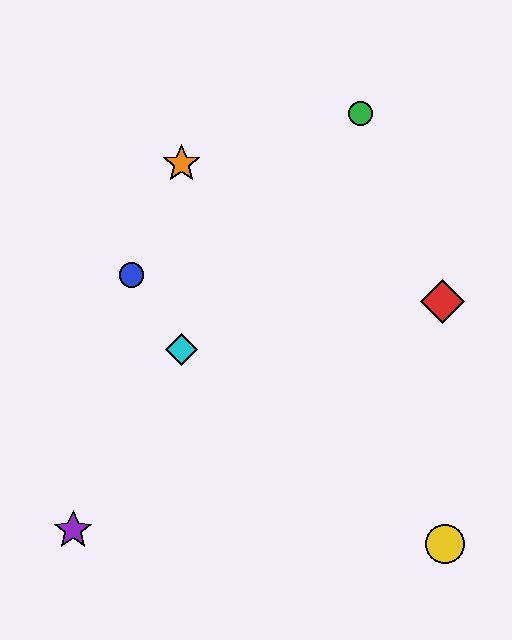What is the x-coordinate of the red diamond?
The red diamond is at x≈443.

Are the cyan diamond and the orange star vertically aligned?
Yes, both are at x≈182.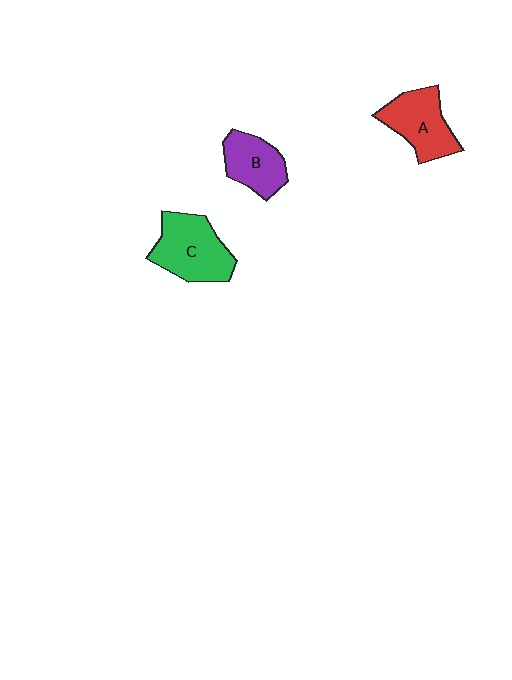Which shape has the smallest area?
Shape B (purple).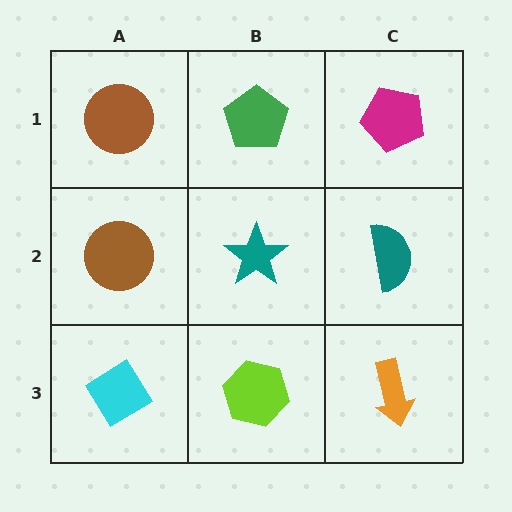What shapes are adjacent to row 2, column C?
A magenta pentagon (row 1, column C), an orange arrow (row 3, column C), a teal star (row 2, column B).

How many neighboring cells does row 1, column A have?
2.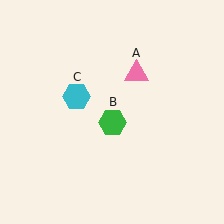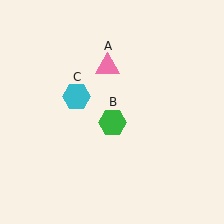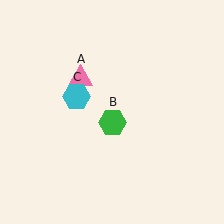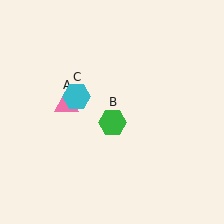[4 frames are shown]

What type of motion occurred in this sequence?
The pink triangle (object A) rotated counterclockwise around the center of the scene.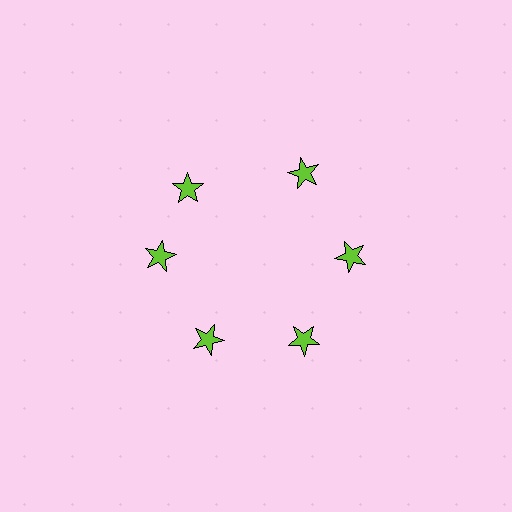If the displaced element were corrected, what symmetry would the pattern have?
It would have 6-fold rotational symmetry — the pattern would map onto itself every 60 degrees.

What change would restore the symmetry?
The symmetry would be restored by rotating it back into even spacing with its neighbors so that all 6 stars sit at equal angles and equal distance from the center.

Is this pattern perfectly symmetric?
No. The 6 lime stars are arranged in a ring, but one element near the 11 o'clock position is rotated out of alignment along the ring, breaking the 6-fold rotational symmetry.